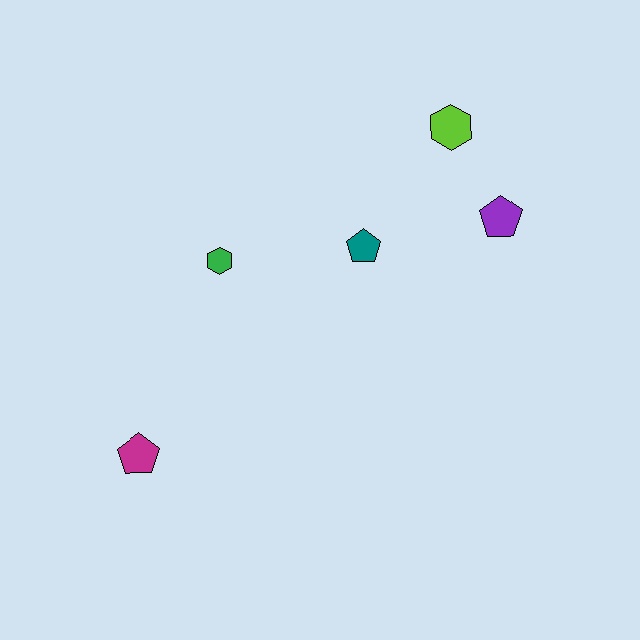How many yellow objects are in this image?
There are no yellow objects.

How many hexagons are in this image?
There are 2 hexagons.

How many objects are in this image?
There are 5 objects.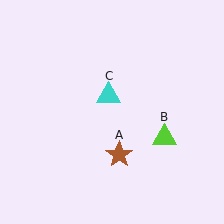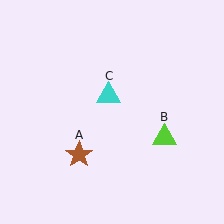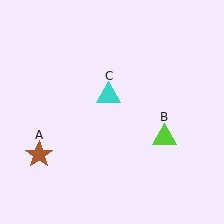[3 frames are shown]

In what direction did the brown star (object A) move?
The brown star (object A) moved left.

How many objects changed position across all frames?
1 object changed position: brown star (object A).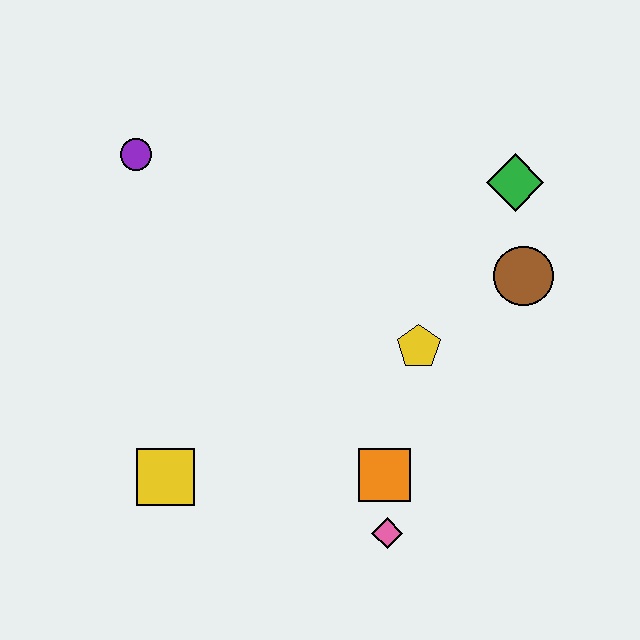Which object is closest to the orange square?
The pink diamond is closest to the orange square.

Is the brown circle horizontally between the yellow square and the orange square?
No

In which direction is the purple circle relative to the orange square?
The purple circle is above the orange square.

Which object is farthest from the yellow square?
The green diamond is farthest from the yellow square.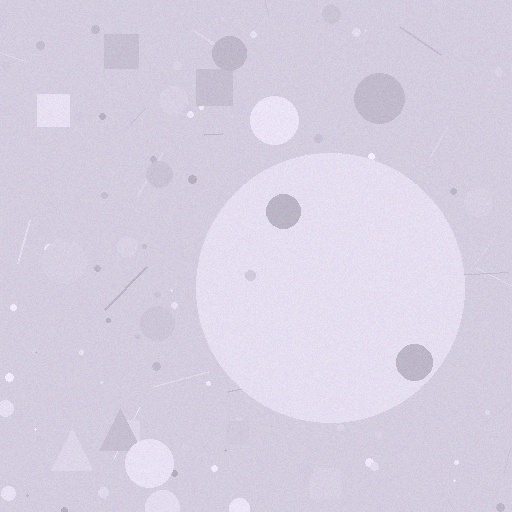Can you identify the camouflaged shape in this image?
The camouflaged shape is a circle.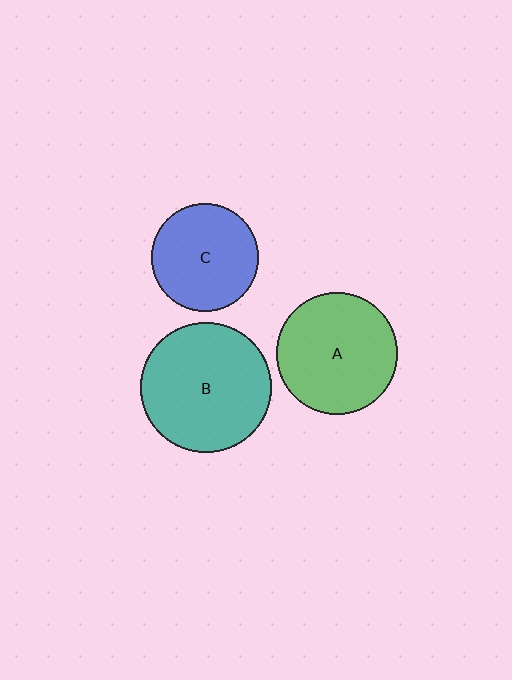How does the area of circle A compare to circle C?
Approximately 1.3 times.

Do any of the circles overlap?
No, none of the circles overlap.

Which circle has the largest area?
Circle B (teal).